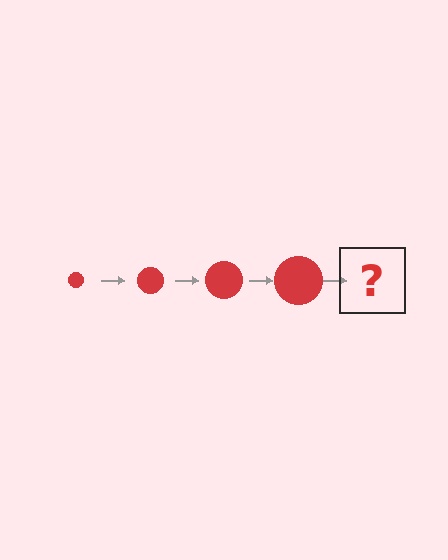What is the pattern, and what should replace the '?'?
The pattern is that the circle gets progressively larger each step. The '?' should be a red circle, larger than the previous one.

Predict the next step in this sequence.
The next step is a red circle, larger than the previous one.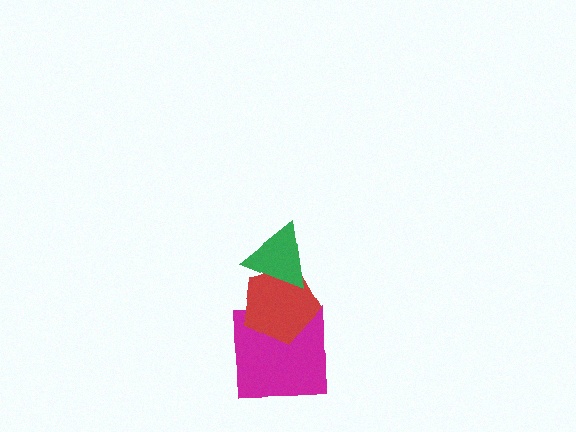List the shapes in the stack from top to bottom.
From top to bottom: the green triangle, the red pentagon, the magenta square.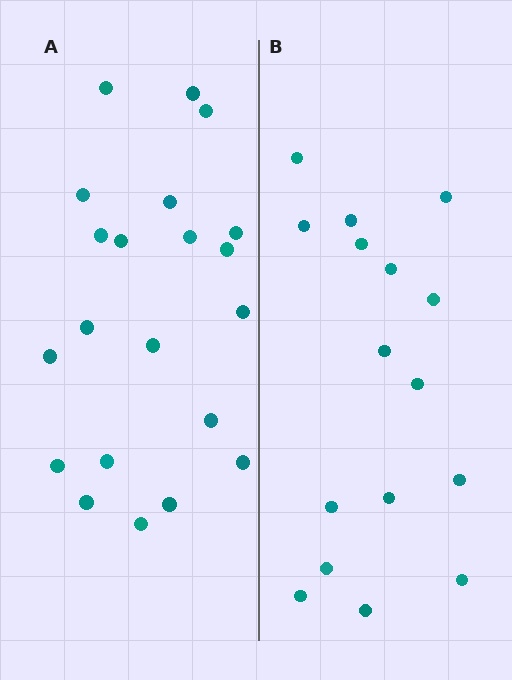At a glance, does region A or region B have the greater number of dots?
Region A (the left region) has more dots.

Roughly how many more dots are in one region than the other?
Region A has about 5 more dots than region B.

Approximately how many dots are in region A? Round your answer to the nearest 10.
About 20 dots. (The exact count is 21, which rounds to 20.)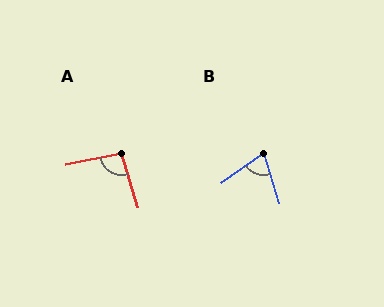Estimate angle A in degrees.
Approximately 96 degrees.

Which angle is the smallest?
B, at approximately 72 degrees.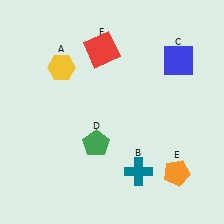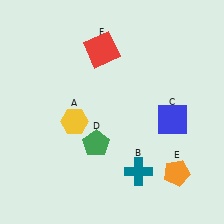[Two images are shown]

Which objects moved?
The objects that moved are: the yellow hexagon (A), the blue square (C).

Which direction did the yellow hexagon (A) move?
The yellow hexagon (A) moved down.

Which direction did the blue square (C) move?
The blue square (C) moved down.